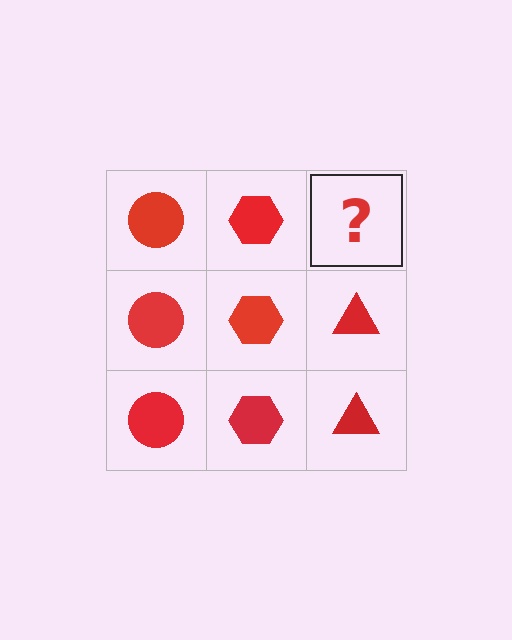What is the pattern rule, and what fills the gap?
The rule is that each column has a consistent shape. The gap should be filled with a red triangle.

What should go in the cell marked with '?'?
The missing cell should contain a red triangle.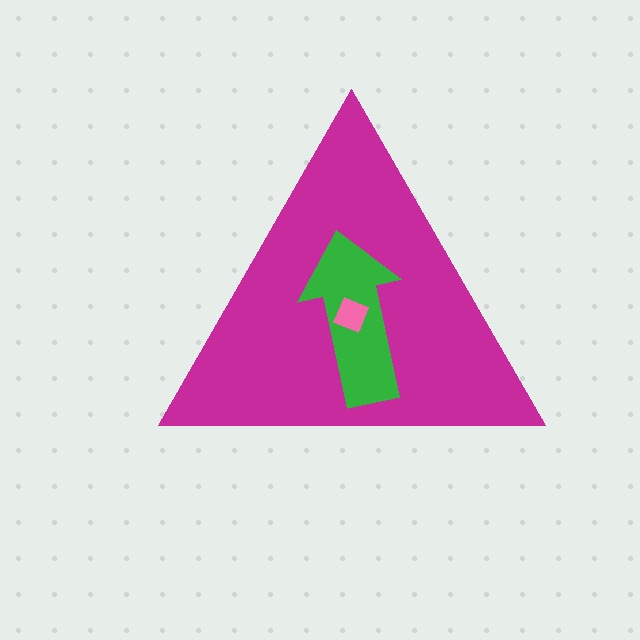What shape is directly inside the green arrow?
The pink diamond.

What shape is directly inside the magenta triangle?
The green arrow.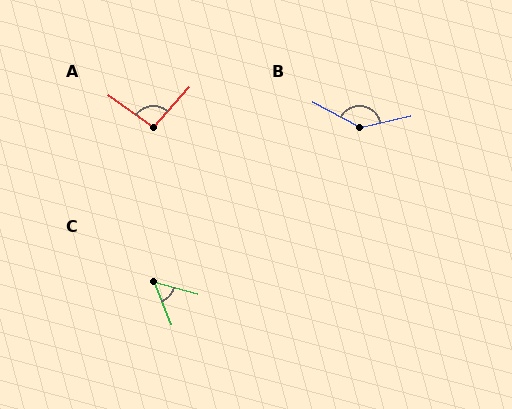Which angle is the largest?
B, at approximately 139 degrees.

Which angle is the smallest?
C, at approximately 54 degrees.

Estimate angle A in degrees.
Approximately 96 degrees.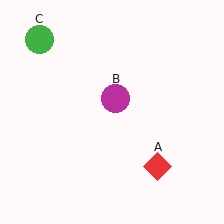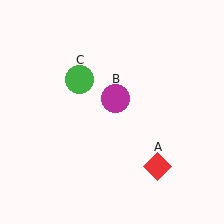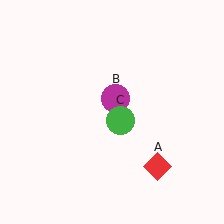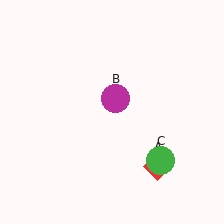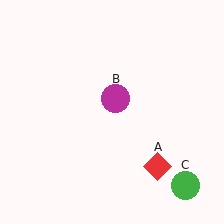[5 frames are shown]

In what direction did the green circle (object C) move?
The green circle (object C) moved down and to the right.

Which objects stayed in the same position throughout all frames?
Red diamond (object A) and magenta circle (object B) remained stationary.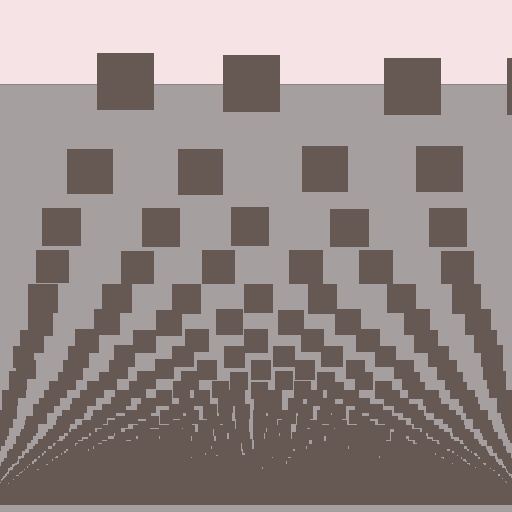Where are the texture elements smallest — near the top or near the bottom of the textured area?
Near the bottom.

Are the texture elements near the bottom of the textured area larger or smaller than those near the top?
Smaller. The gradient is inverted — elements near the bottom are smaller and denser.